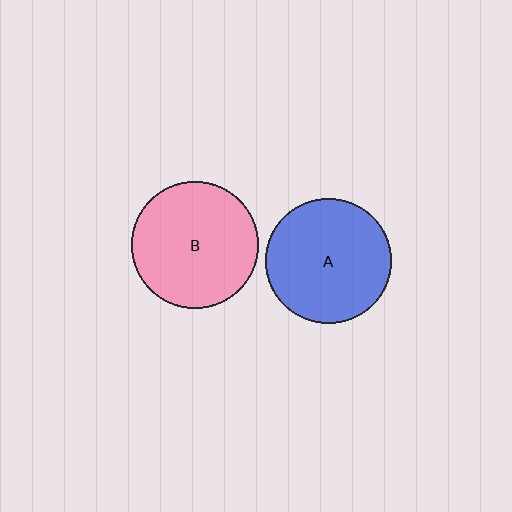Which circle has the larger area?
Circle B (pink).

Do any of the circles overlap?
No, none of the circles overlap.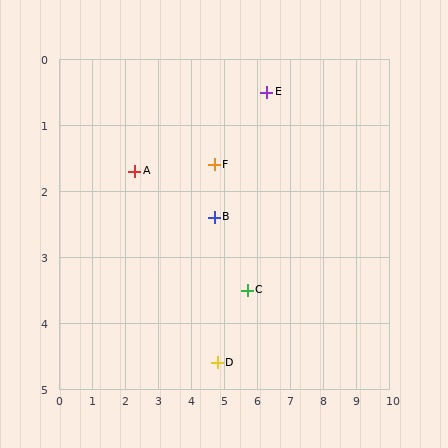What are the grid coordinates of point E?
Point E is at approximately (6.3, 0.5).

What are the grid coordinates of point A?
Point A is at approximately (2.3, 1.7).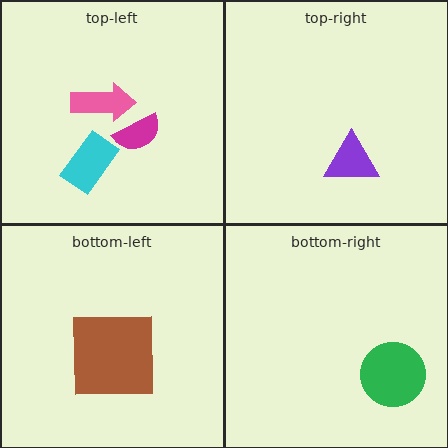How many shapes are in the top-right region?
1.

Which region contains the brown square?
The bottom-left region.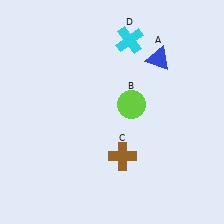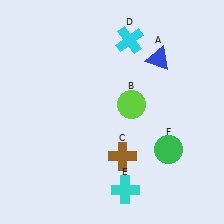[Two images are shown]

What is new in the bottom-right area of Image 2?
A cyan cross (E) was added in the bottom-right area of Image 2.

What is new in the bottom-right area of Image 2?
A green circle (F) was added in the bottom-right area of Image 2.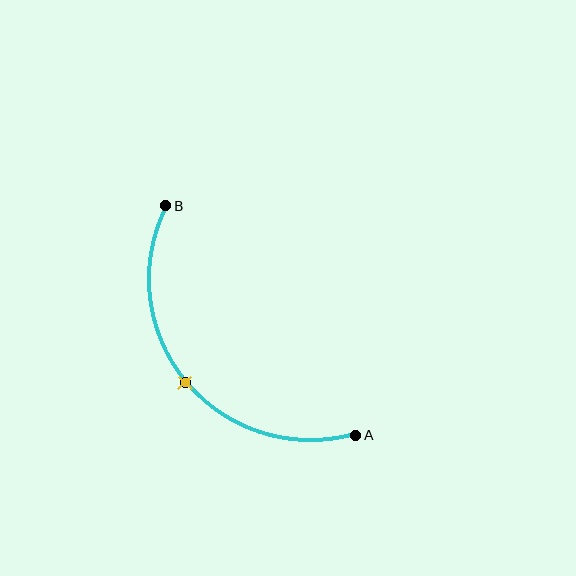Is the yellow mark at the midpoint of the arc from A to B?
Yes. The yellow mark lies on the arc at equal arc-length from both A and B — it is the arc midpoint.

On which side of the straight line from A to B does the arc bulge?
The arc bulges below and to the left of the straight line connecting A and B.